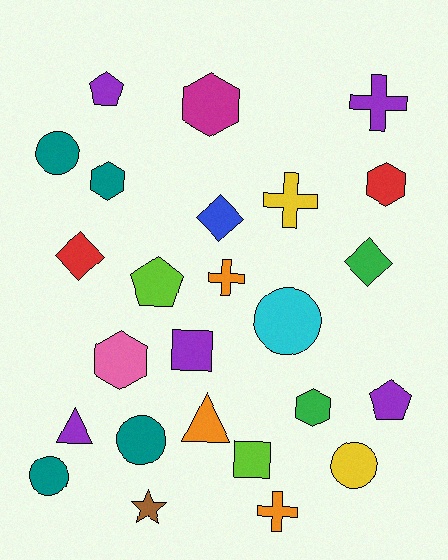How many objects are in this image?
There are 25 objects.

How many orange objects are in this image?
There are 3 orange objects.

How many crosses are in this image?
There are 4 crosses.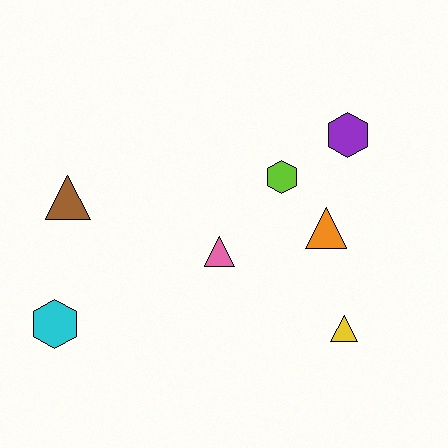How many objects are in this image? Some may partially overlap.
There are 7 objects.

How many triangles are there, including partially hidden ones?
There are 4 triangles.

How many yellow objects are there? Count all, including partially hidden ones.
There is 1 yellow object.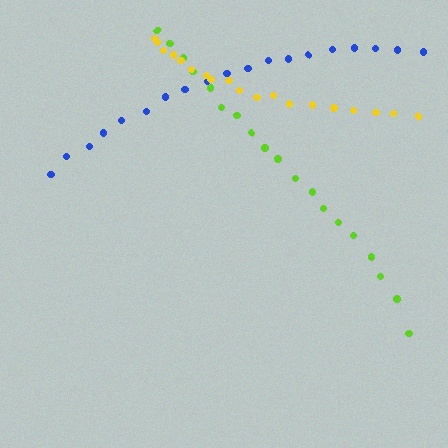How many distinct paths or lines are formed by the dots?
There are 3 distinct paths.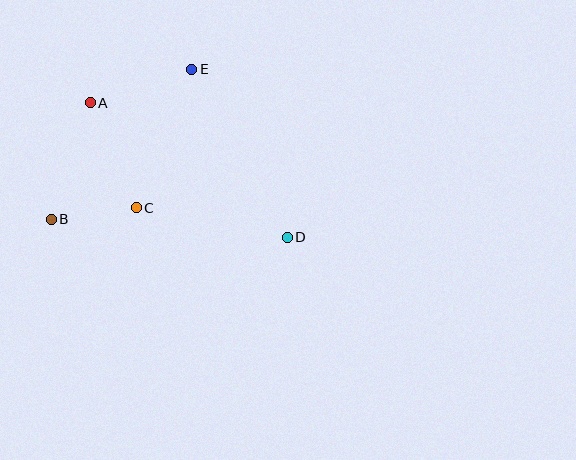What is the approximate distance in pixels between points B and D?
The distance between B and D is approximately 237 pixels.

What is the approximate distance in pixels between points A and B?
The distance between A and B is approximately 123 pixels.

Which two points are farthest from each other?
Points A and D are farthest from each other.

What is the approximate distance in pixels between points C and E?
The distance between C and E is approximately 149 pixels.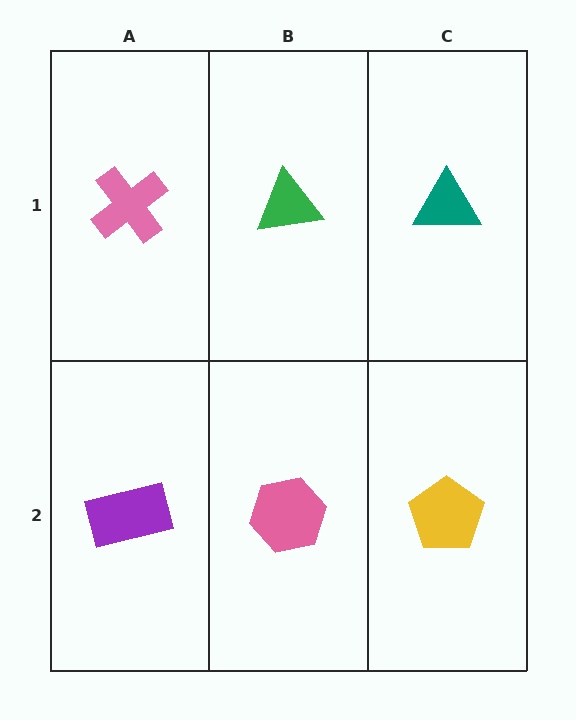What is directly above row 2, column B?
A green triangle.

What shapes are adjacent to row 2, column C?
A teal triangle (row 1, column C), a pink hexagon (row 2, column B).